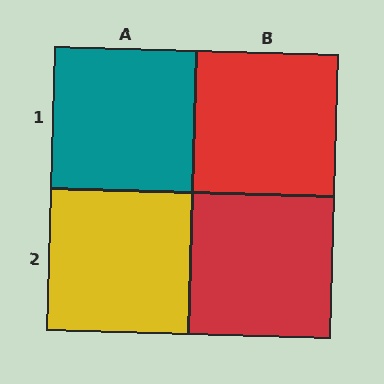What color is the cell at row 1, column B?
Red.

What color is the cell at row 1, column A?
Teal.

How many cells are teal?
1 cell is teal.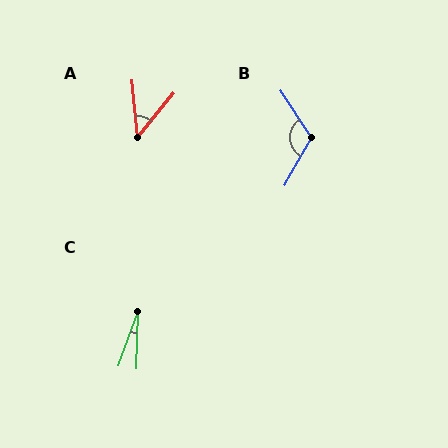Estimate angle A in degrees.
Approximately 45 degrees.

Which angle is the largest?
B, at approximately 116 degrees.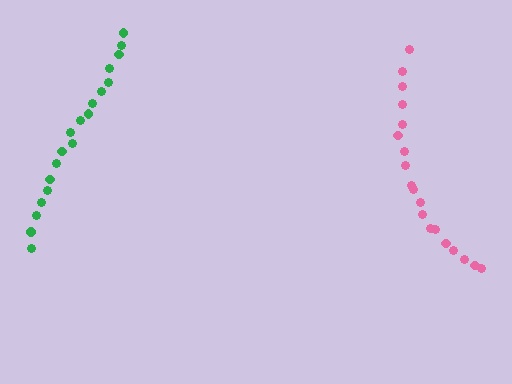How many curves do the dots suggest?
There are 2 distinct paths.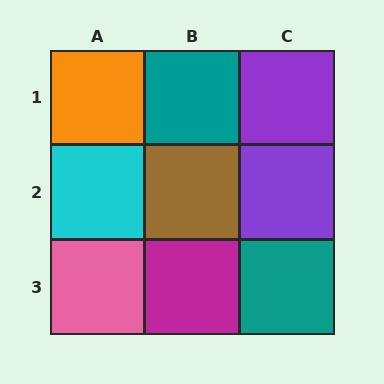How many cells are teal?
2 cells are teal.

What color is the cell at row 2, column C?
Purple.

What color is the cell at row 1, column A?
Orange.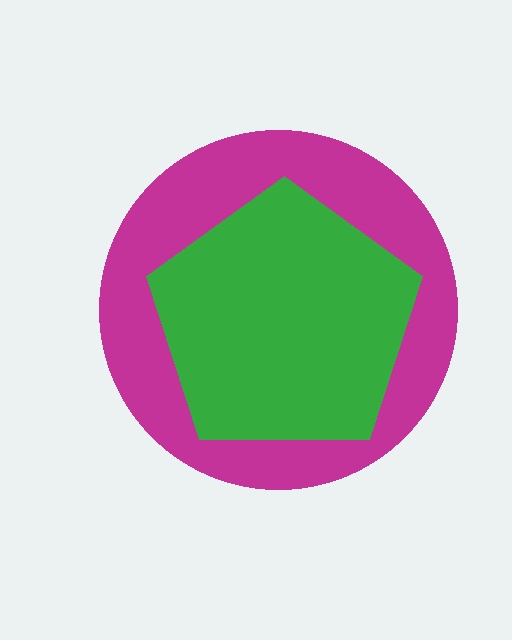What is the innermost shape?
The green pentagon.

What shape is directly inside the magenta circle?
The green pentagon.